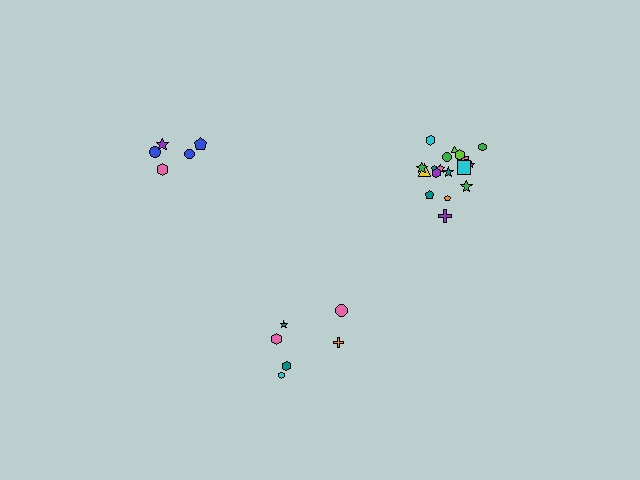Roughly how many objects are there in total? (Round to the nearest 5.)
Roughly 30 objects in total.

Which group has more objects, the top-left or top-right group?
The top-right group.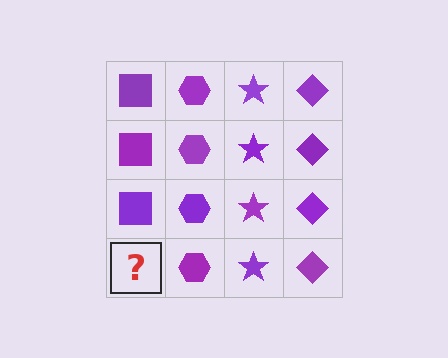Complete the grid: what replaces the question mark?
The question mark should be replaced with a purple square.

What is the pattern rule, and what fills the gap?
The rule is that each column has a consistent shape. The gap should be filled with a purple square.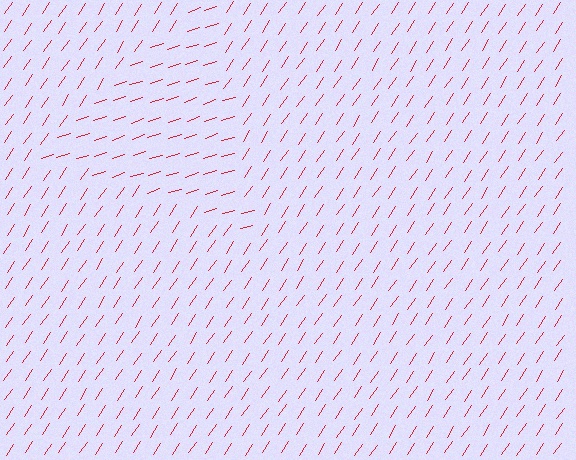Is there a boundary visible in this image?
Yes, there is a texture boundary formed by a change in line orientation.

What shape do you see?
I see a triangle.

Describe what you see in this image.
The image is filled with small red line segments. A triangle region in the image has lines oriented differently from the surrounding lines, creating a visible texture boundary.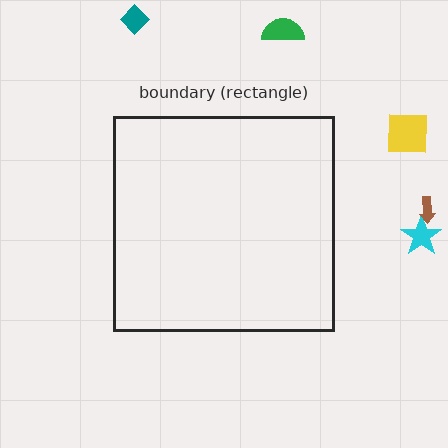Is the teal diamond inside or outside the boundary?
Outside.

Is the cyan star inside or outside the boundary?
Outside.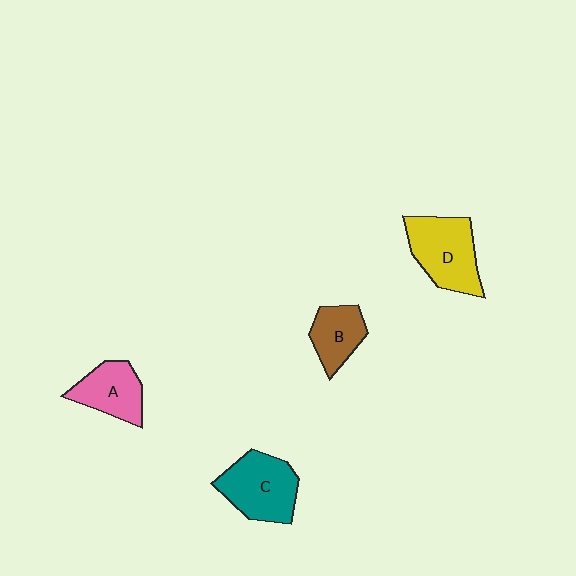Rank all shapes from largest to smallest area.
From largest to smallest: D (yellow), C (teal), A (pink), B (brown).